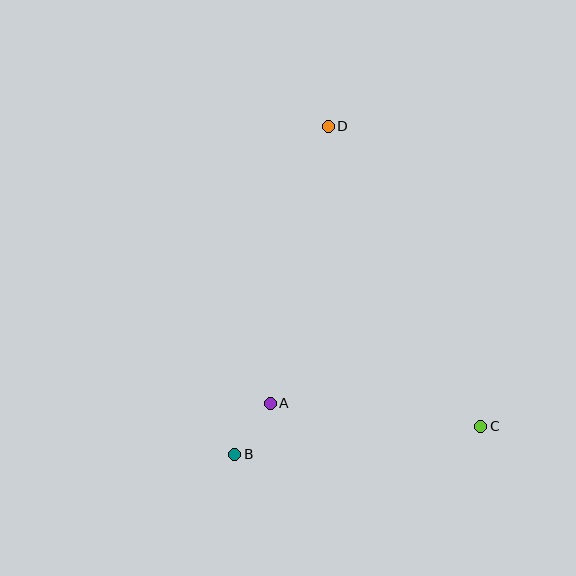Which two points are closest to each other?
Points A and B are closest to each other.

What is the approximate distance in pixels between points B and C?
The distance between B and C is approximately 248 pixels.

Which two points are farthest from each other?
Points B and D are farthest from each other.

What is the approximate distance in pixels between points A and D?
The distance between A and D is approximately 283 pixels.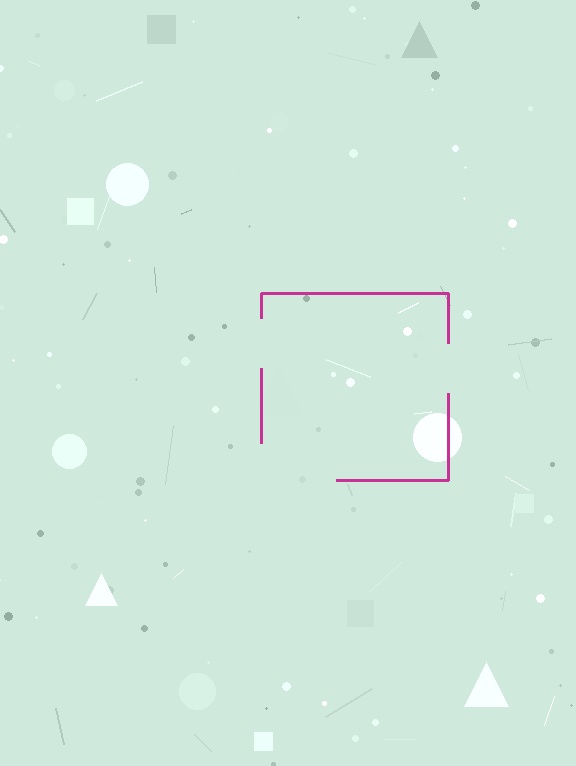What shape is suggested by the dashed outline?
The dashed outline suggests a square.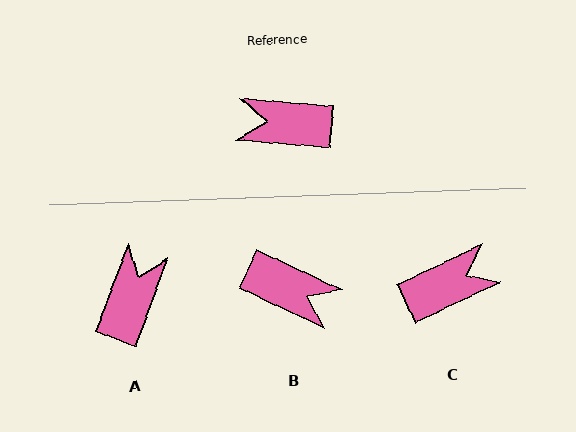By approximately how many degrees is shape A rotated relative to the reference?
Approximately 105 degrees clockwise.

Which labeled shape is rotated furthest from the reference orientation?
B, about 160 degrees away.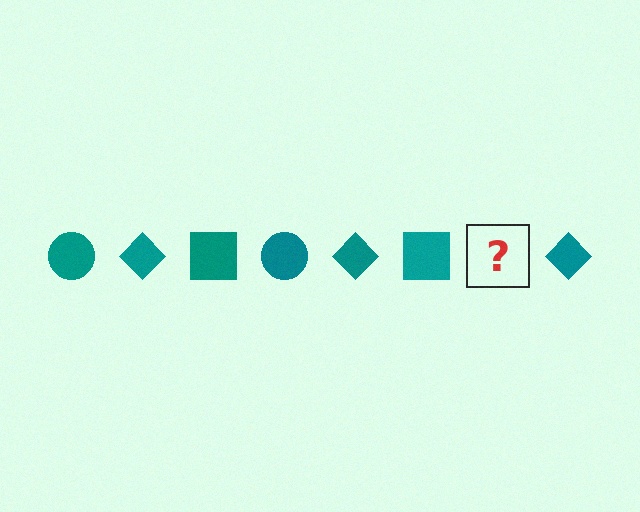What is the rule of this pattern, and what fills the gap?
The rule is that the pattern cycles through circle, diamond, square shapes in teal. The gap should be filled with a teal circle.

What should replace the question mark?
The question mark should be replaced with a teal circle.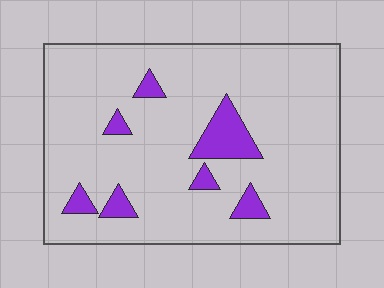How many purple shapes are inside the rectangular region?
7.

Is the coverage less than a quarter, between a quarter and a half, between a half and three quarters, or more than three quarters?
Less than a quarter.